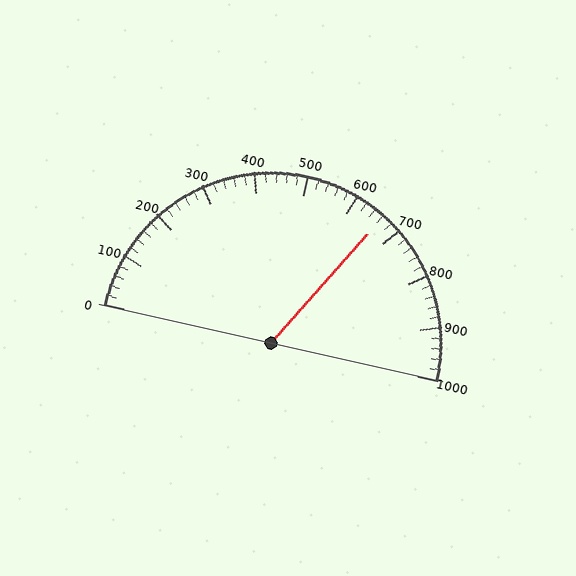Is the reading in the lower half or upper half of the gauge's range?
The reading is in the upper half of the range (0 to 1000).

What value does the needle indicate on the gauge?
The needle indicates approximately 660.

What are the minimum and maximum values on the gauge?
The gauge ranges from 0 to 1000.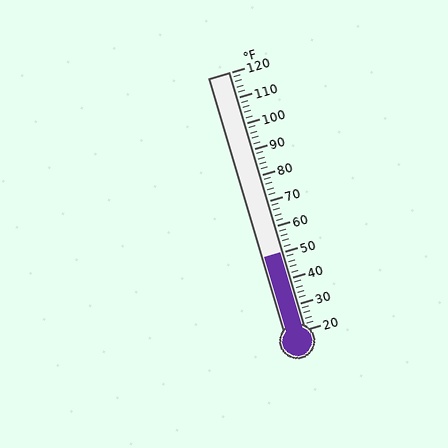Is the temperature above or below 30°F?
The temperature is above 30°F.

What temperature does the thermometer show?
The thermometer shows approximately 50°F.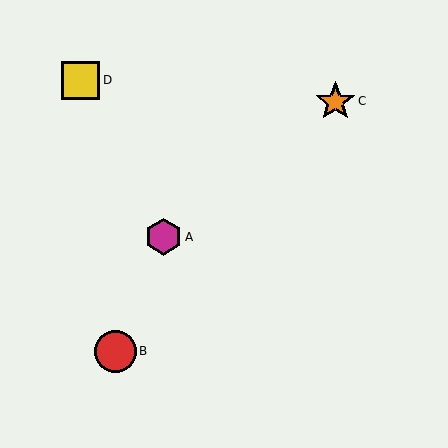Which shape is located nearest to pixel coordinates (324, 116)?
The orange star (labeled C) at (335, 101) is nearest to that location.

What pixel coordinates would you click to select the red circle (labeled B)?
Click at (115, 351) to select the red circle B.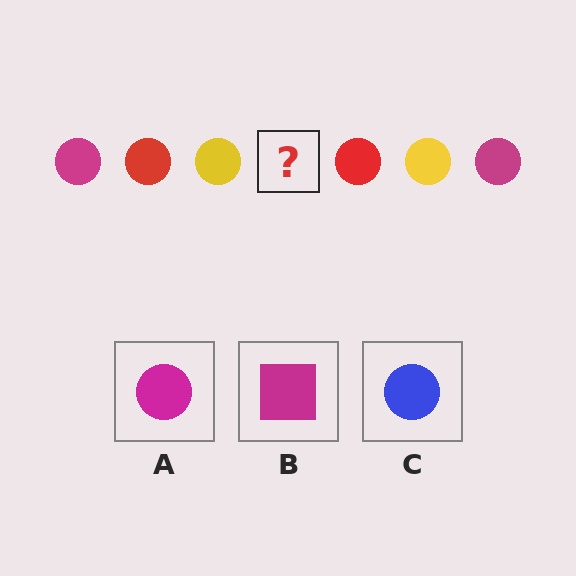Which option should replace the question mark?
Option A.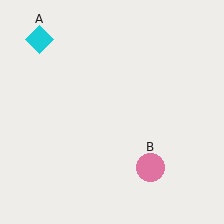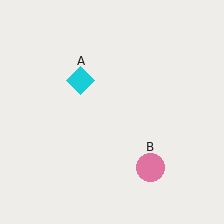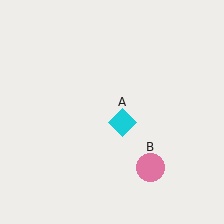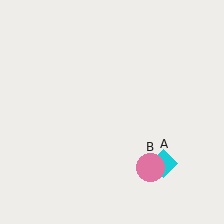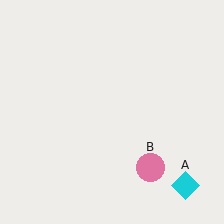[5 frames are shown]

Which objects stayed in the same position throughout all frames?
Pink circle (object B) remained stationary.